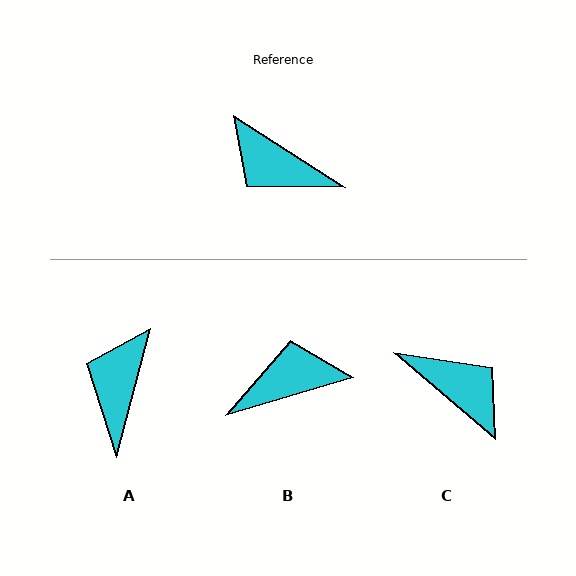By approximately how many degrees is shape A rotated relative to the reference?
Approximately 72 degrees clockwise.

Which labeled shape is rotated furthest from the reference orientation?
C, about 172 degrees away.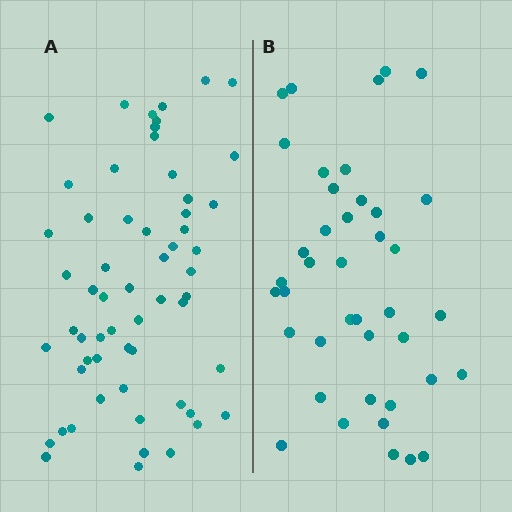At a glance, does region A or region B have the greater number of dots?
Region A (the left region) has more dots.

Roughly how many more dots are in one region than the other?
Region A has approximately 20 more dots than region B.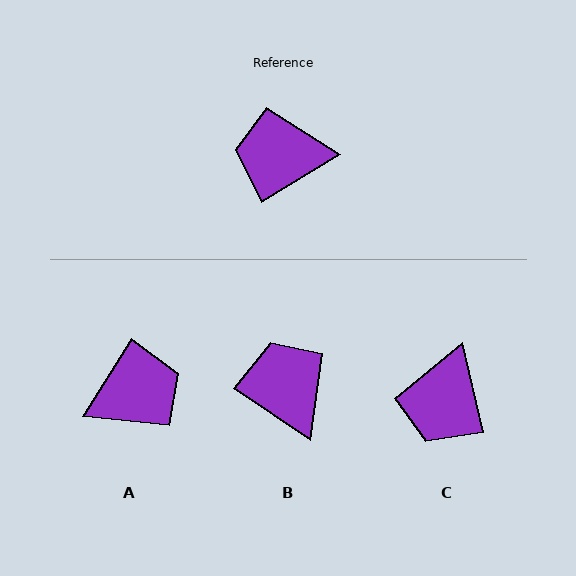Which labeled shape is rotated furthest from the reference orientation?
A, about 153 degrees away.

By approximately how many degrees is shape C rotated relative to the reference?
Approximately 72 degrees counter-clockwise.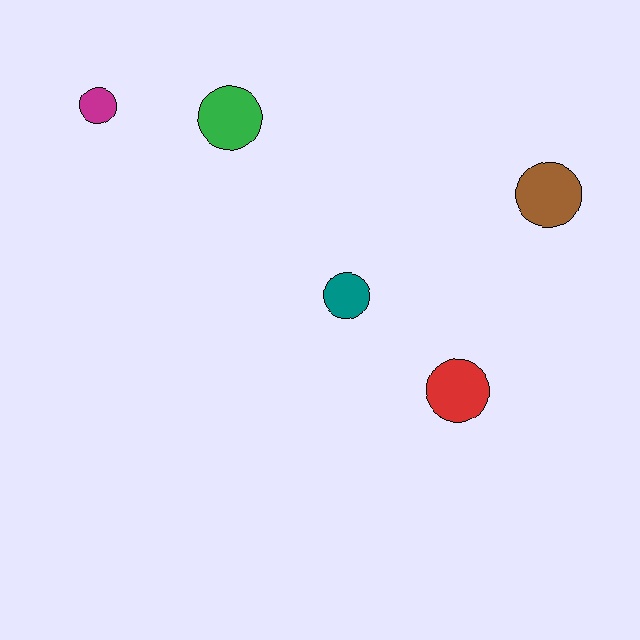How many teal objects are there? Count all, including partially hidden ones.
There is 1 teal object.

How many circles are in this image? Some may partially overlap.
There are 5 circles.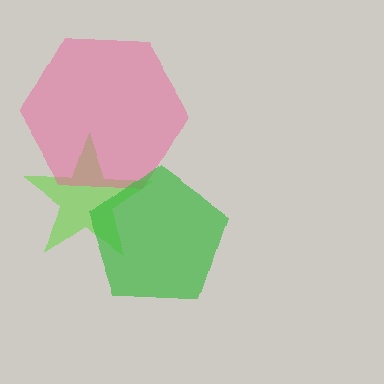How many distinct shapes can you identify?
There are 3 distinct shapes: a lime star, a pink hexagon, a green pentagon.